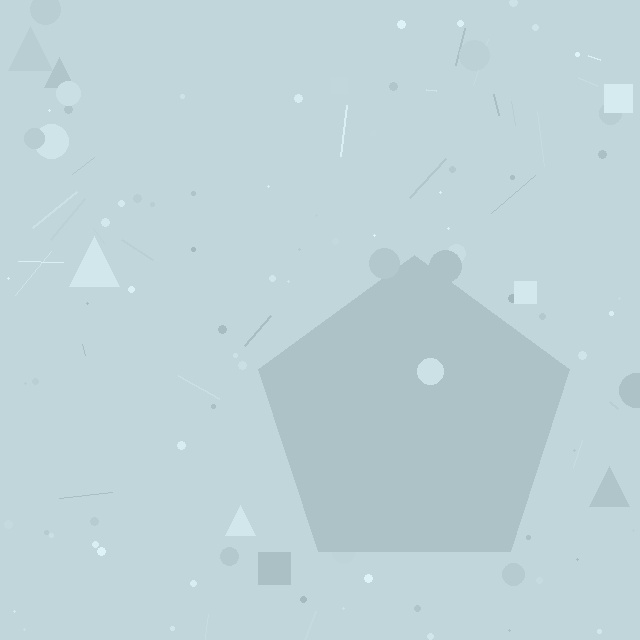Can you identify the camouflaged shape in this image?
The camouflaged shape is a pentagon.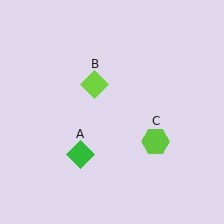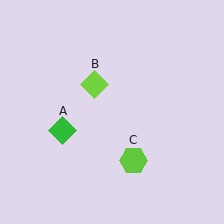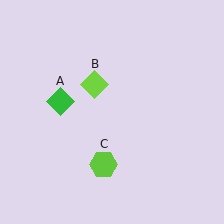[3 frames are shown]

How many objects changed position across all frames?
2 objects changed position: green diamond (object A), lime hexagon (object C).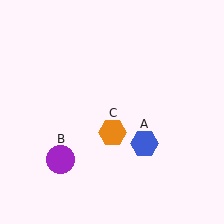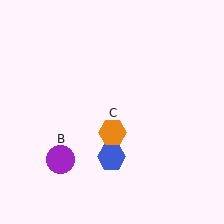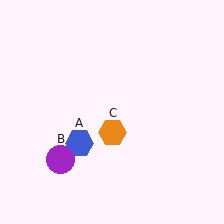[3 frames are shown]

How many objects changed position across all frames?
1 object changed position: blue hexagon (object A).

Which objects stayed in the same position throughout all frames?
Purple circle (object B) and orange hexagon (object C) remained stationary.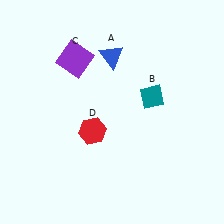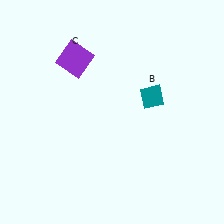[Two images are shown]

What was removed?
The blue triangle (A), the red hexagon (D) were removed in Image 2.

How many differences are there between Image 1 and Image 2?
There are 2 differences between the two images.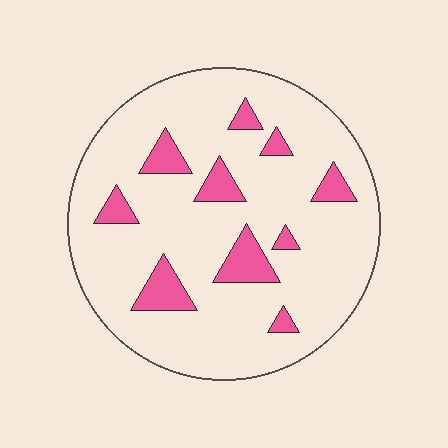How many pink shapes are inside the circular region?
10.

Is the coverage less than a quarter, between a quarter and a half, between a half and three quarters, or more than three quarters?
Less than a quarter.